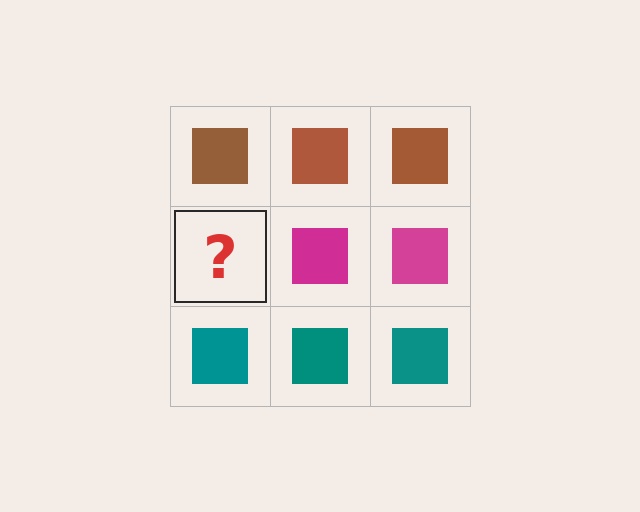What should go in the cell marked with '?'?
The missing cell should contain a magenta square.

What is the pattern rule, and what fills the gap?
The rule is that each row has a consistent color. The gap should be filled with a magenta square.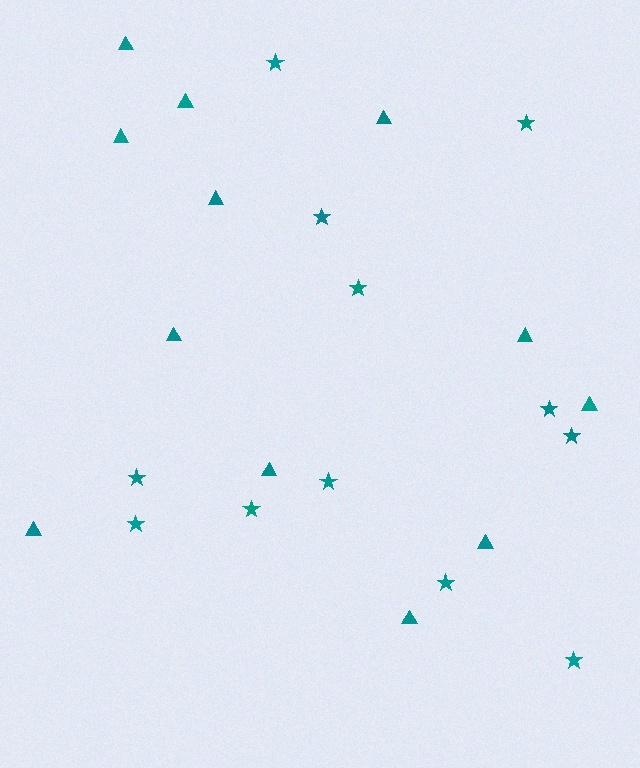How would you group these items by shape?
There are 2 groups: one group of triangles (12) and one group of stars (12).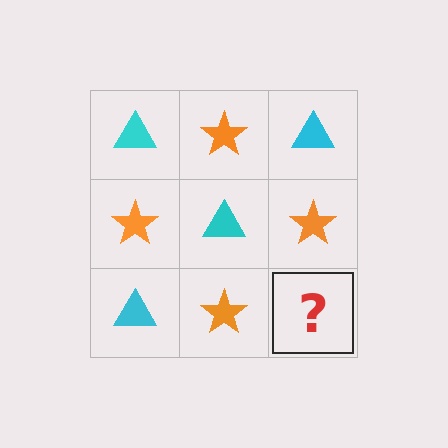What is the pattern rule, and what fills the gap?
The rule is that it alternates cyan triangle and orange star in a checkerboard pattern. The gap should be filled with a cyan triangle.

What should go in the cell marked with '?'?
The missing cell should contain a cyan triangle.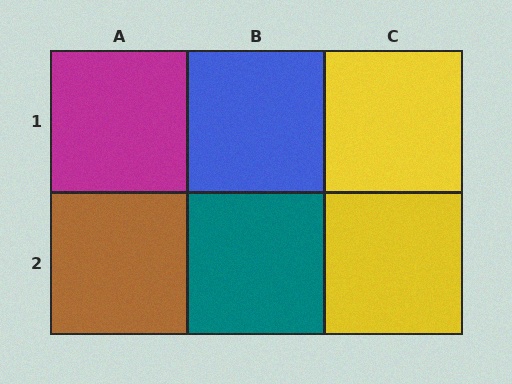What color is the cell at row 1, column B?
Blue.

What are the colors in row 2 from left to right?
Brown, teal, yellow.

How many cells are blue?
1 cell is blue.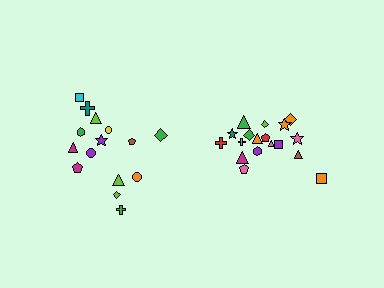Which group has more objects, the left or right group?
The right group.